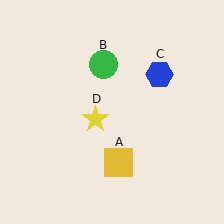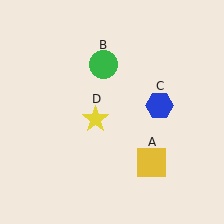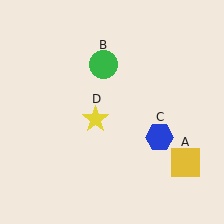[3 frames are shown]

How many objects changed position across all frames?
2 objects changed position: yellow square (object A), blue hexagon (object C).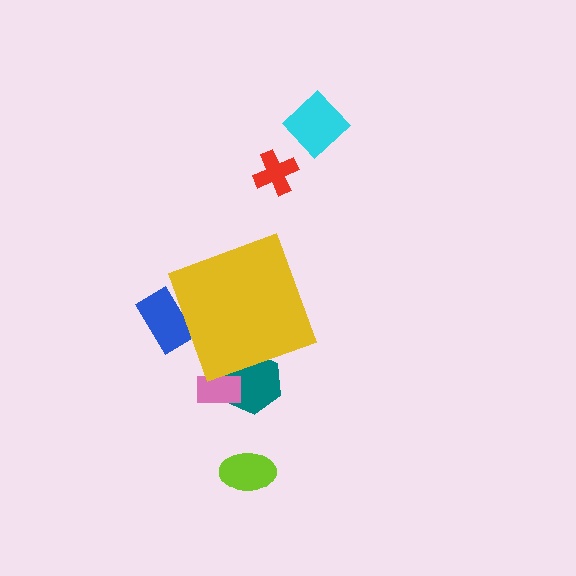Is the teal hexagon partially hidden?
Yes, the teal hexagon is partially hidden behind the yellow diamond.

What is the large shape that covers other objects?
A yellow diamond.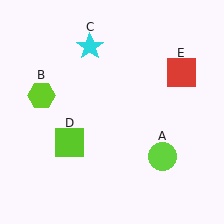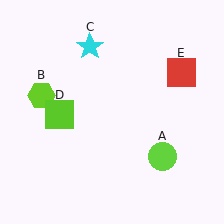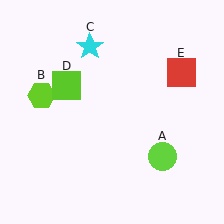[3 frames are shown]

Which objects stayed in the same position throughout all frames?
Lime circle (object A) and lime hexagon (object B) and cyan star (object C) and red square (object E) remained stationary.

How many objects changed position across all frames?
1 object changed position: lime square (object D).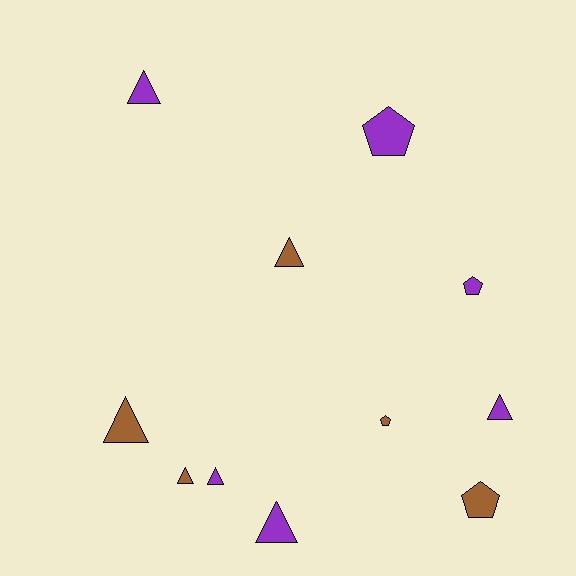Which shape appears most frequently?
Triangle, with 7 objects.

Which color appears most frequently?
Purple, with 6 objects.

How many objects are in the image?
There are 11 objects.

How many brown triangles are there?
There are 3 brown triangles.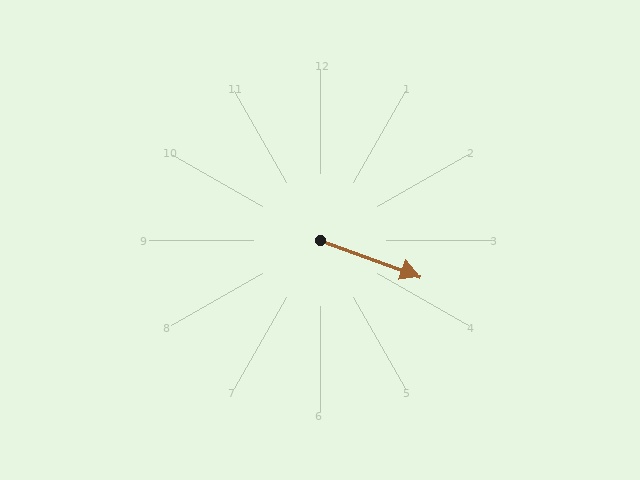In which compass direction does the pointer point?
East.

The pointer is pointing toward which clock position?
Roughly 4 o'clock.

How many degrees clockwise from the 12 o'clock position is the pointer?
Approximately 110 degrees.